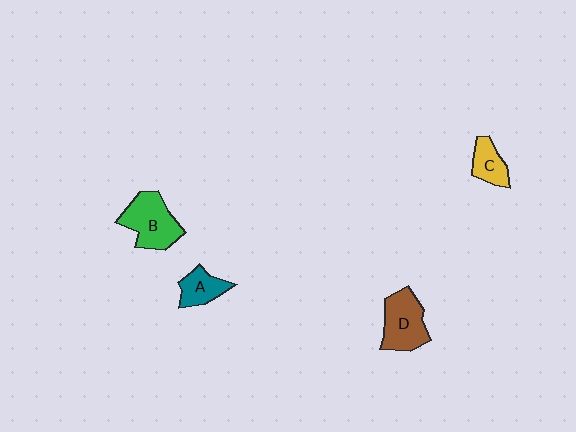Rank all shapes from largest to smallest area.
From largest to smallest: B (green), D (brown), A (teal), C (yellow).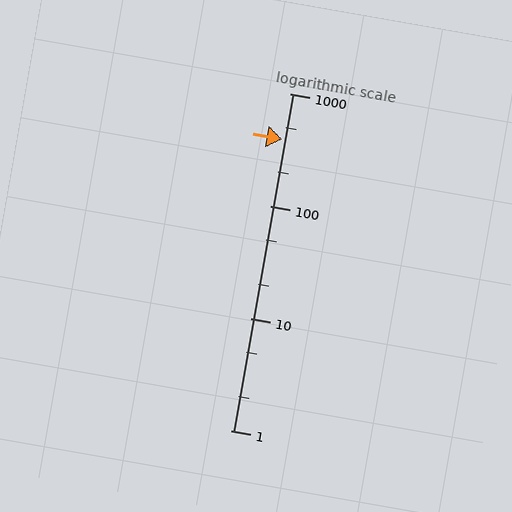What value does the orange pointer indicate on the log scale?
The pointer indicates approximately 390.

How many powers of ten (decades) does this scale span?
The scale spans 3 decades, from 1 to 1000.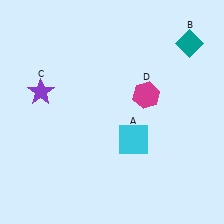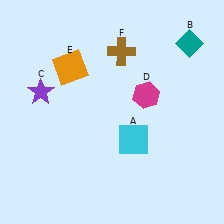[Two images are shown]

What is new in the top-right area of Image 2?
A brown cross (F) was added in the top-right area of Image 2.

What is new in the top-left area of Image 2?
An orange square (E) was added in the top-left area of Image 2.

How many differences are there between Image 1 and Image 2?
There are 2 differences between the two images.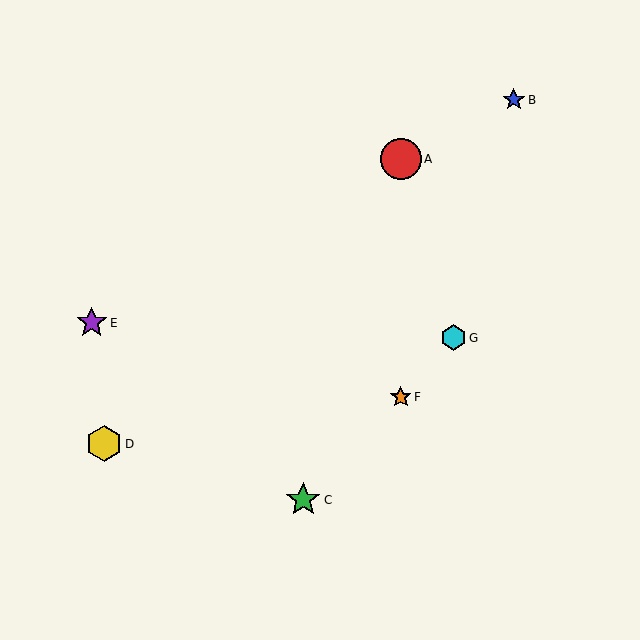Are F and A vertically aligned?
Yes, both are at x≈401.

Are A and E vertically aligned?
No, A is at x≈401 and E is at x≈92.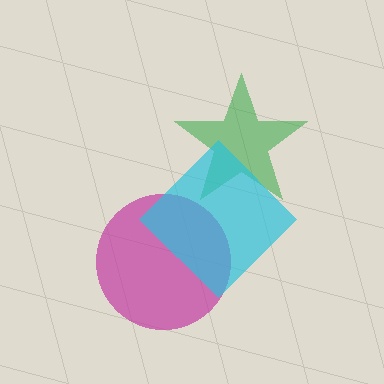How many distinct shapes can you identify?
There are 3 distinct shapes: a magenta circle, a green star, a cyan diamond.